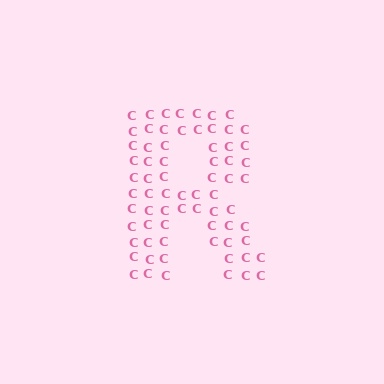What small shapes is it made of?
It is made of small letter C's.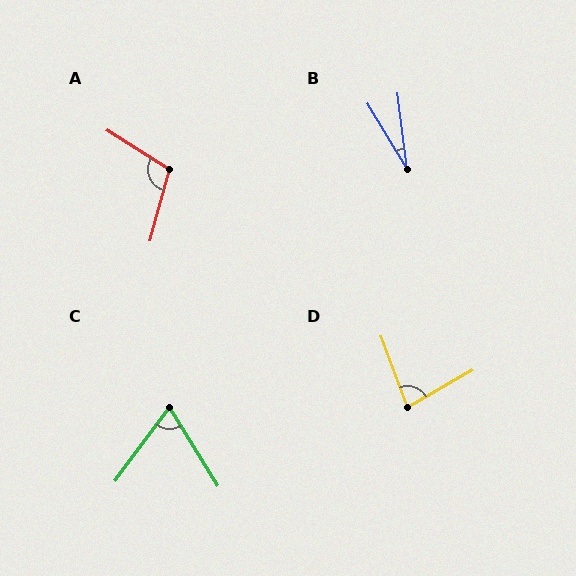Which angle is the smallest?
B, at approximately 24 degrees.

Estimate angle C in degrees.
Approximately 68 degrees.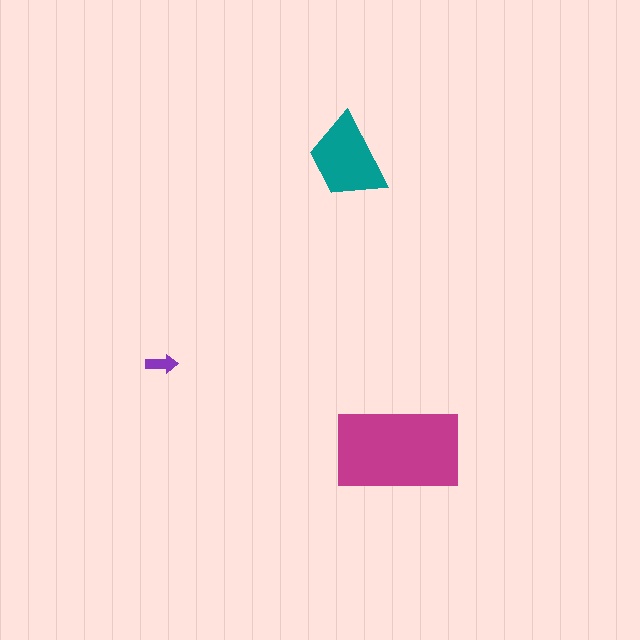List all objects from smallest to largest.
The purple arrow, the teal trapezoid, the magenta rectangle.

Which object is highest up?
The teal trapezoid is topmost.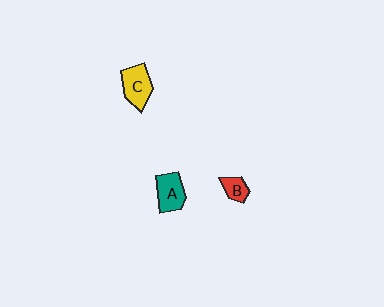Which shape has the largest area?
Shape C (yellow).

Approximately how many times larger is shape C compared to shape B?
Approximately 1.9 times.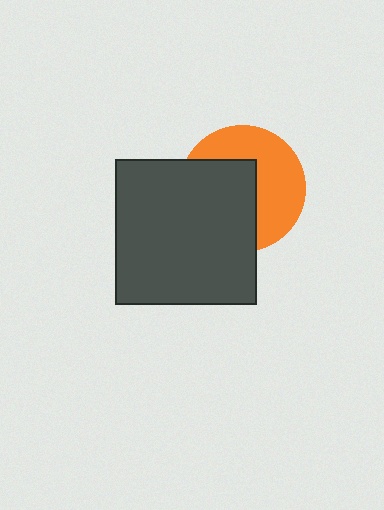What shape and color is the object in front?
The object in front is a dark gray rectangle.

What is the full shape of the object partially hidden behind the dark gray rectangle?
The partially hidden object is an orange circle.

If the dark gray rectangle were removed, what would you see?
You would see the complete orange circle.